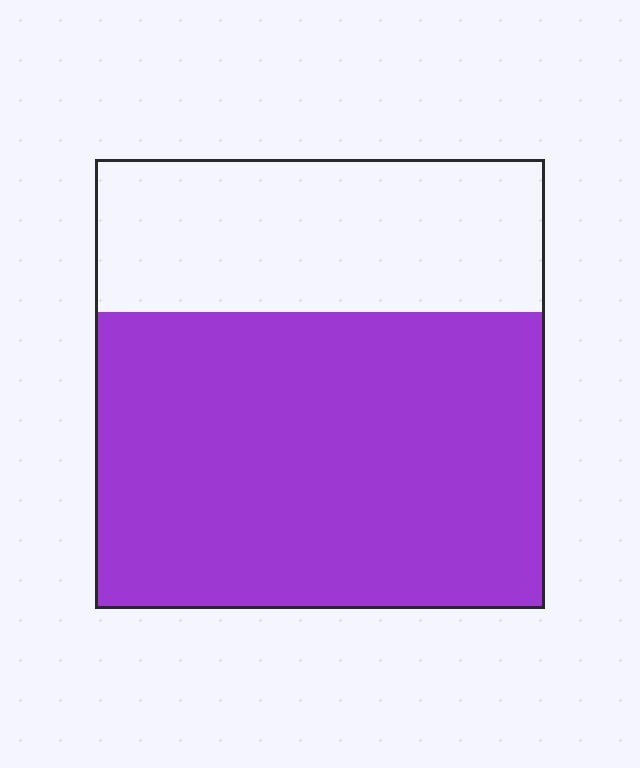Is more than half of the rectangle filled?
Yes.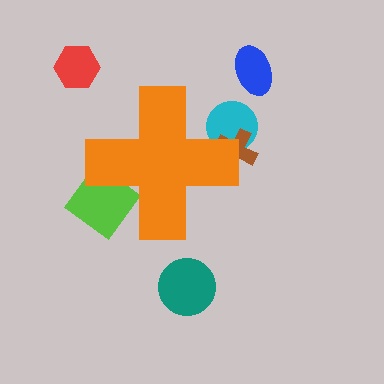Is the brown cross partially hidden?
Yes, the brown cross is partially hidden behind the orange cross.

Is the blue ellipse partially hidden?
No, the blue ellipse is fully visible.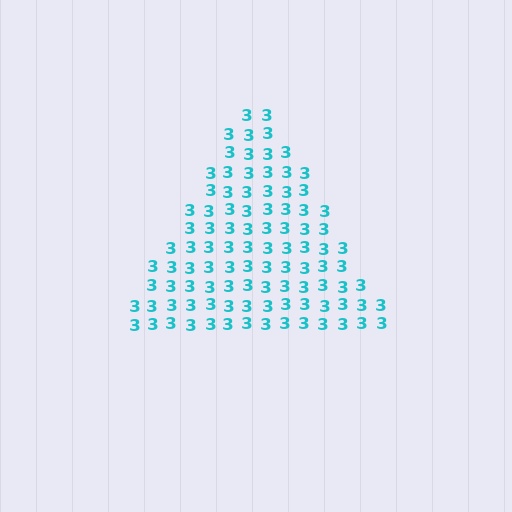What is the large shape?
The large shape is a triangle.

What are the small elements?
The small elements are digit 3's.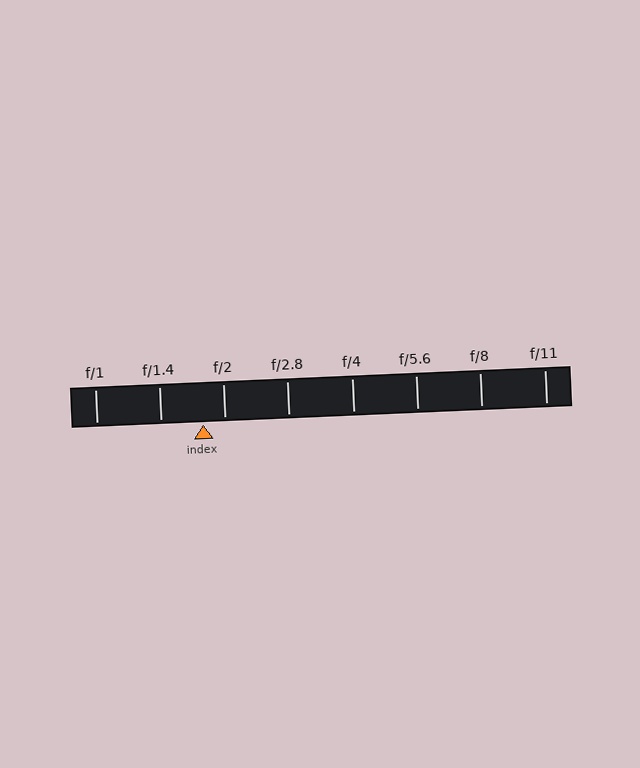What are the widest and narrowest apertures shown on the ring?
The widest aperture shown is f/1 and the narrowest is f/11.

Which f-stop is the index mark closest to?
The index mark is closest to f/2.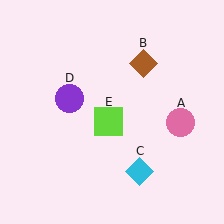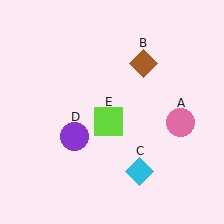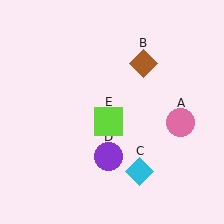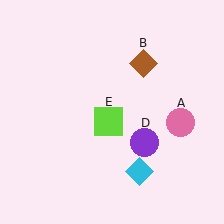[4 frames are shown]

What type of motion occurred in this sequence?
The purple circle (object D) rotated counterclockwise around the center of the scene.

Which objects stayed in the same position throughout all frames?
Pink circle (object A) and brown diamond (object B) and cyan diamond (object C) and lime square (object E) remained stationary.